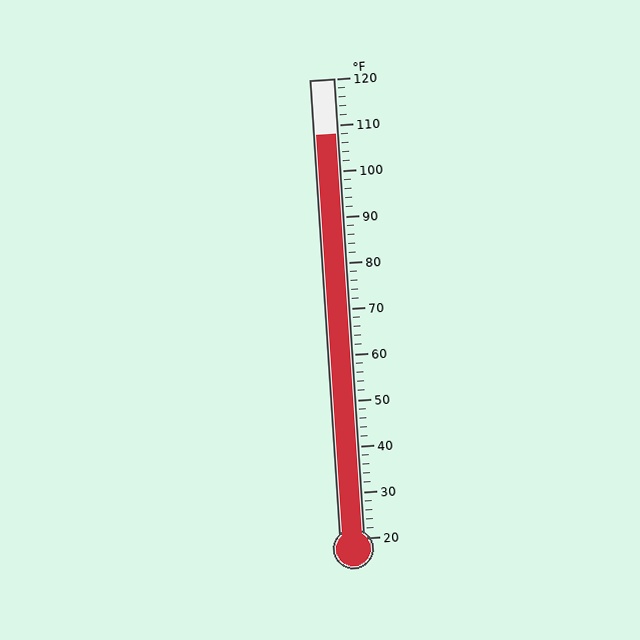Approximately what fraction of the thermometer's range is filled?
The thermometer is filled to approximately 90% of its range.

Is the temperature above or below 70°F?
The temperature is above 70°F.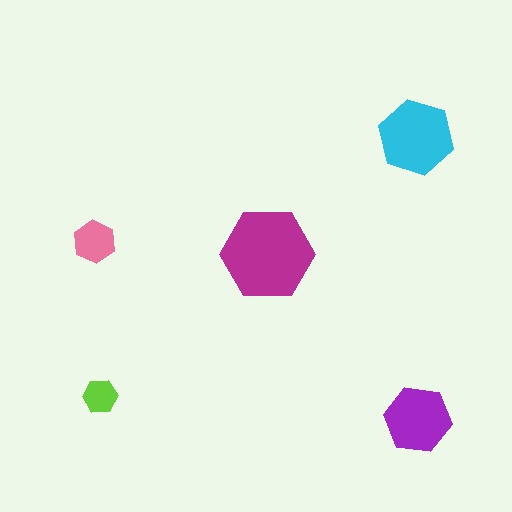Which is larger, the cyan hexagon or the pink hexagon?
The cyan one.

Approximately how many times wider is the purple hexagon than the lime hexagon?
About 2 times wider.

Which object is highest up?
The cyan hexagon is topmost.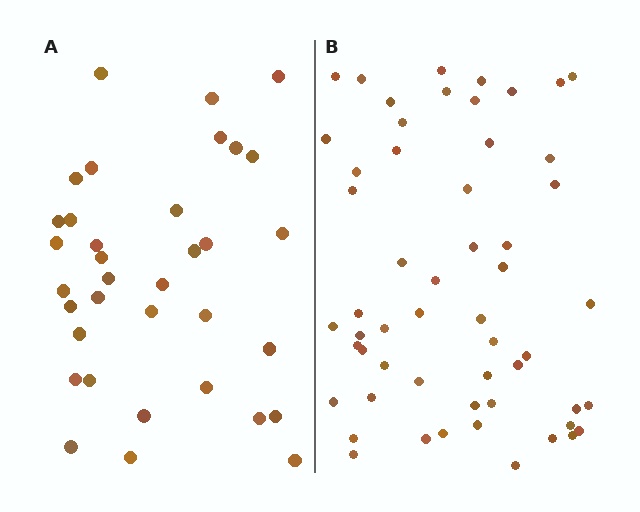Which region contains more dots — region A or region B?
Region B (the right region) has more dots.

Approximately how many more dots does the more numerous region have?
Region B has approximately 20 more dots than region A.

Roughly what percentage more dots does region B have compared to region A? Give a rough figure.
About 55% more.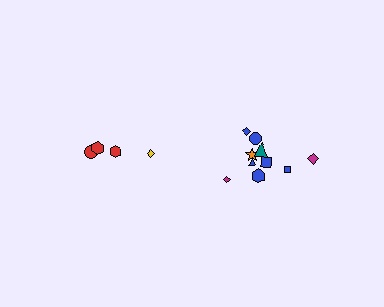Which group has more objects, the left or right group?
The right group.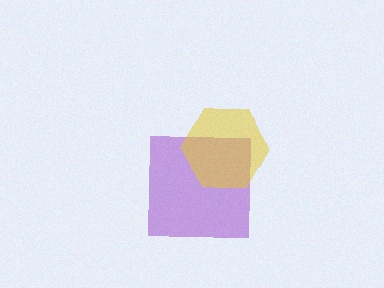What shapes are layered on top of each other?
The layered shapes are: a purple square, a yellow hexagon.